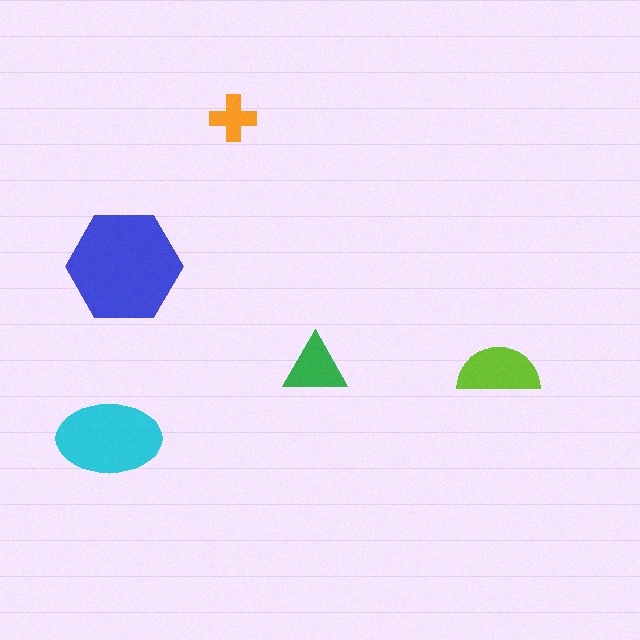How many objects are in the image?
There are 5 objects in the image.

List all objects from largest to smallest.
The blue hexagon, the cyan ellipse, the lime semicircle, the green triangle, the orange cross.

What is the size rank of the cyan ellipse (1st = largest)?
2nd.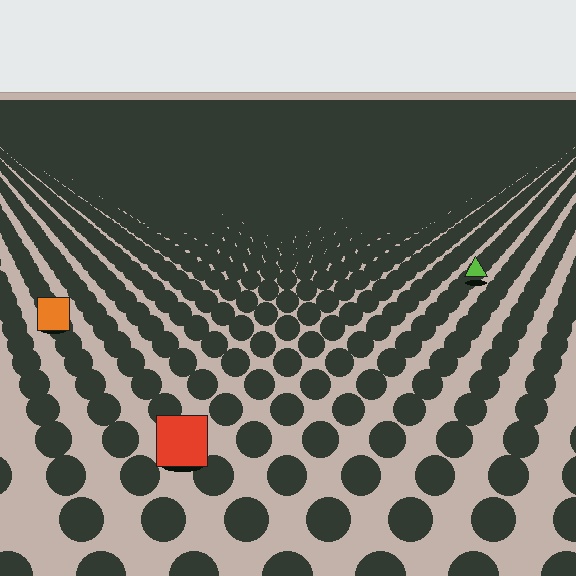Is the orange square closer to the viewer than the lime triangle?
Yes. The orange square is closer — you can tell from the texture gradient: the ground texture is coarser near it.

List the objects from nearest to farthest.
From nearest to farthest: the red square, the orange square, the lime triangle.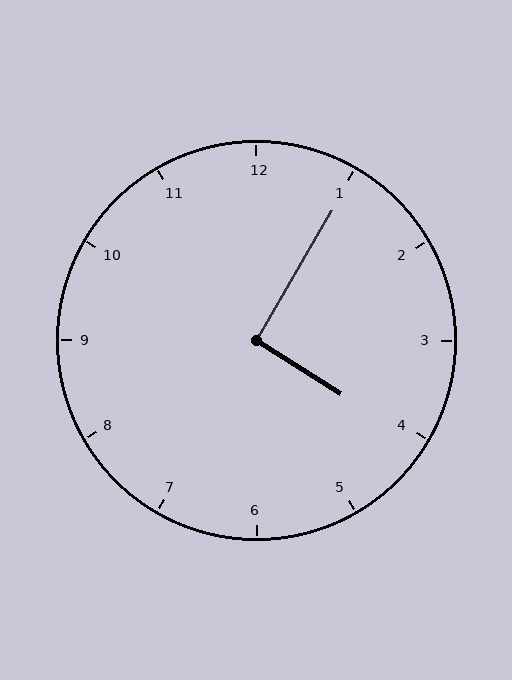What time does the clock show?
4:05.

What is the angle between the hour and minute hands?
Approximately 92 degrees.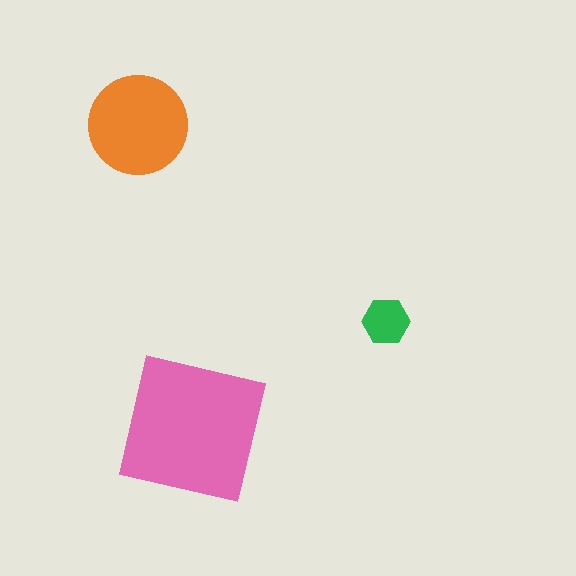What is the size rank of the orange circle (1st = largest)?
2nd.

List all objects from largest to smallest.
The pink square, the orange circle, the green hexagon.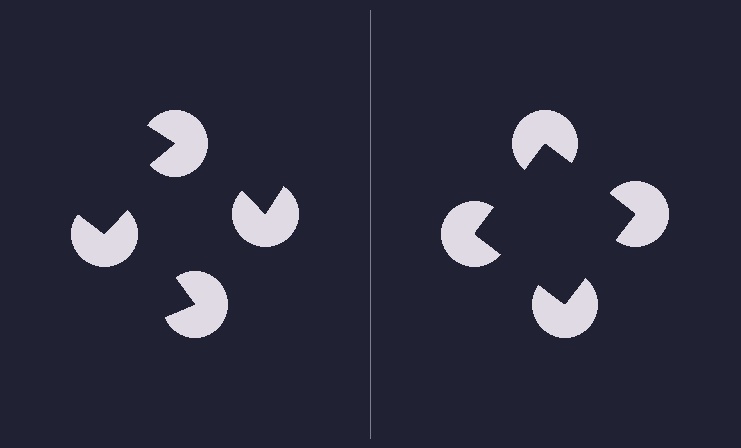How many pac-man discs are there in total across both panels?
8 — 4 on each side.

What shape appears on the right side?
An illusory square.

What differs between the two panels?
The pac-man discs are positioned identically on both sides; only the wedge orientations differ. On the right they align to a square; on the left they are misaligned.